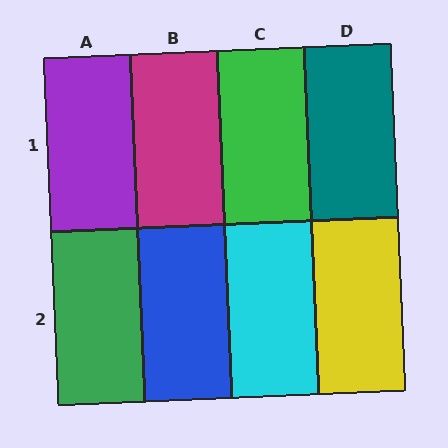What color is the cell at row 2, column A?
Green.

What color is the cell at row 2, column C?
Cyan.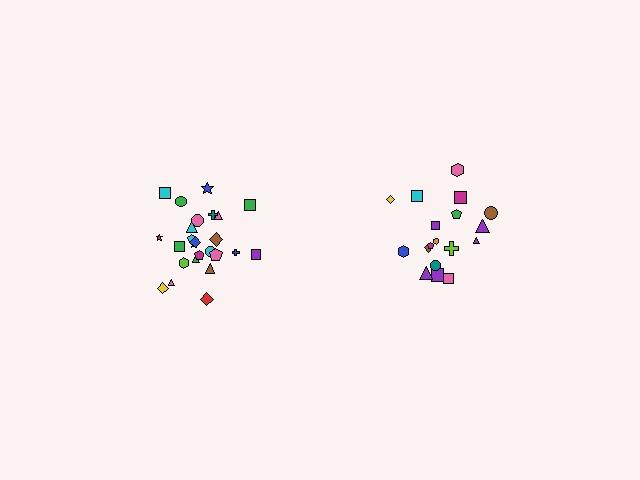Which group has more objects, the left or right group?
The left group.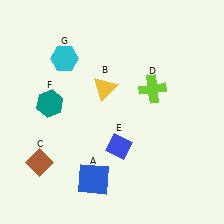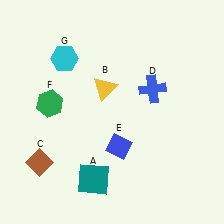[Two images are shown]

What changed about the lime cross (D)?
In Image 1, D is lime. In Image 2, it changed to blue.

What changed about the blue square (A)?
In Image 1, A is blue. In Image 2, it changed to teal.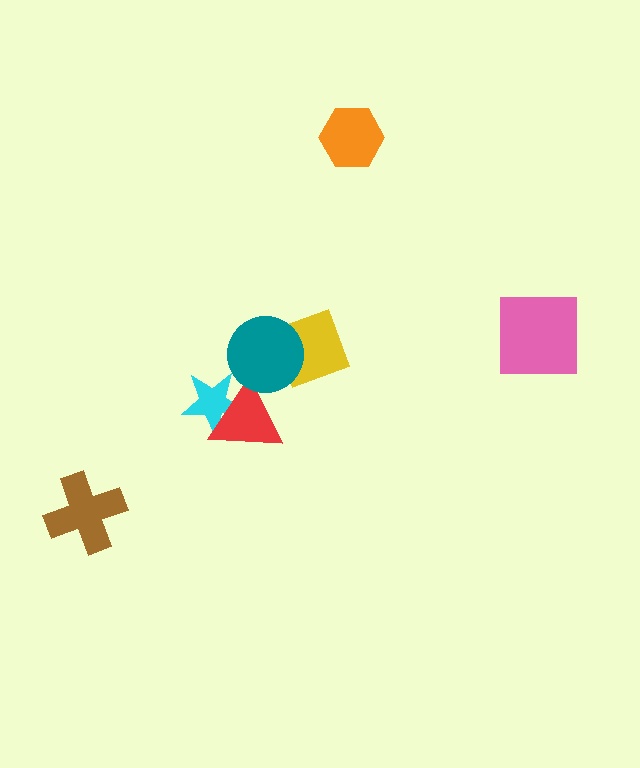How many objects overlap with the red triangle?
2 objects overlap with the red triangle.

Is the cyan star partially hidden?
Yes, it is partially covered by another shape.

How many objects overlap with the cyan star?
1 object overlaps with the cyan star.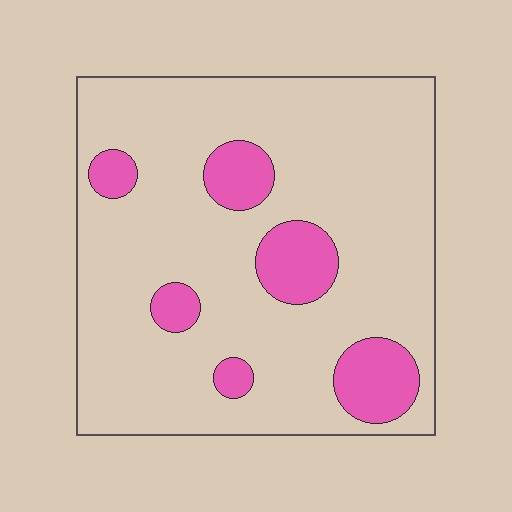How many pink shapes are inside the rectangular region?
6.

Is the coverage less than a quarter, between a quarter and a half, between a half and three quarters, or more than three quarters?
Less than a quarter.